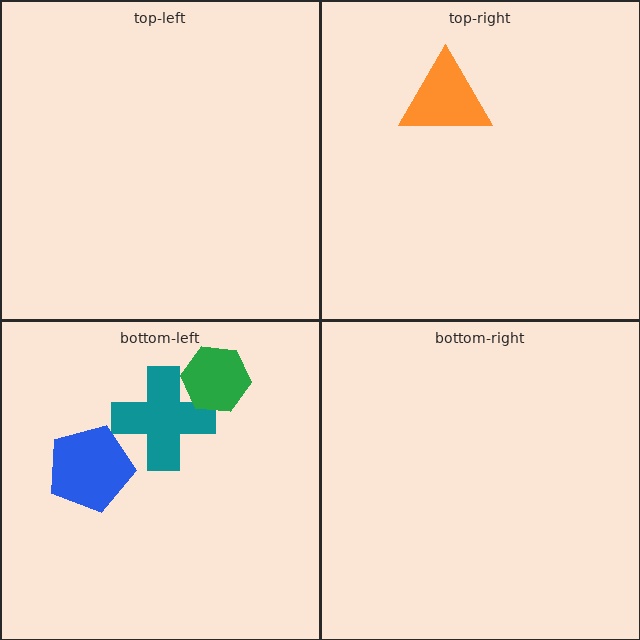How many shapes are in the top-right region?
1.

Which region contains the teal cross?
The bottom-left region.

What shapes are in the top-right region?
The orange triangle.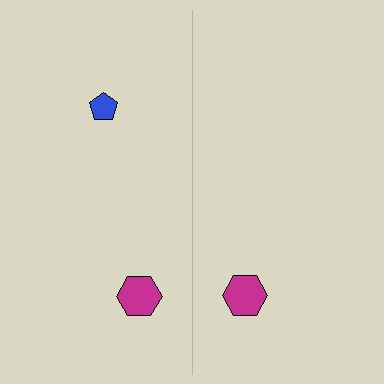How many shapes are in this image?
There are 3 shapes in this image.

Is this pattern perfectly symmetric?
No, the pattern is not perfectly symmetric. A blue pentagon is missing from the right side.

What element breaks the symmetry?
A blue pentagon is missing from the right side.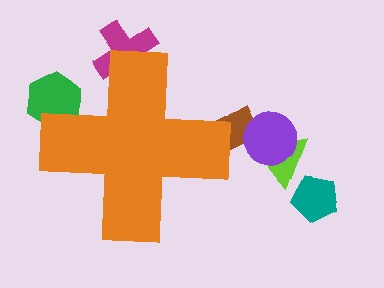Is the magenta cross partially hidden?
Yes, the magenta cross is partially hidden behind the orange cross.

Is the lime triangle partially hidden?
No, the lime triangle is fully visible.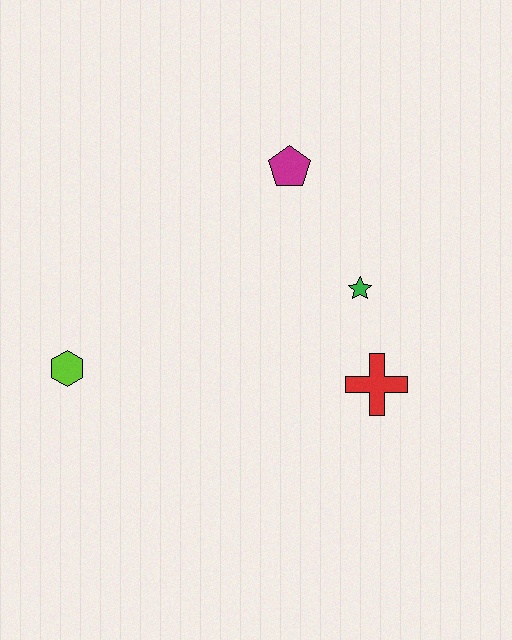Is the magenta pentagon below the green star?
No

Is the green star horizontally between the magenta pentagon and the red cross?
Yes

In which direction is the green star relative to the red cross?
The green star is above the red cross.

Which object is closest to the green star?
The red cross is closest to the green star.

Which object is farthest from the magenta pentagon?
The lime hexagon is farthest from the magenta pentagon.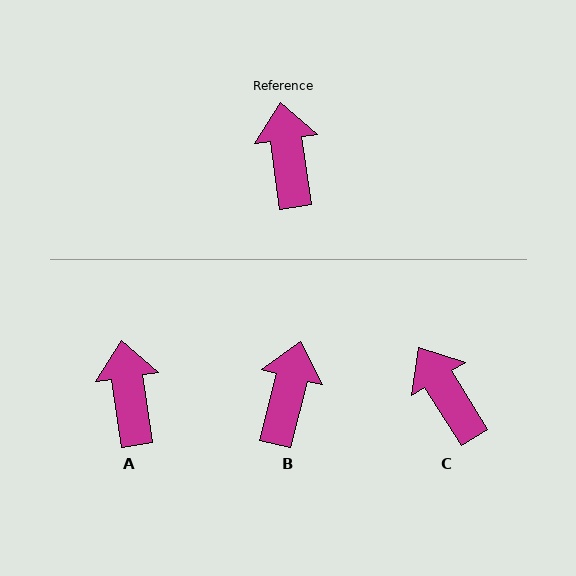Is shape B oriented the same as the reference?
No, it is off by about 22 degrees.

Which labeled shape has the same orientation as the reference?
A.